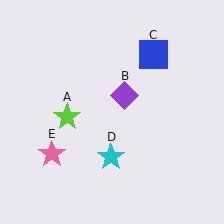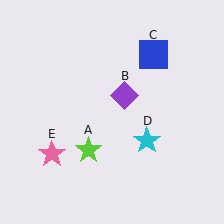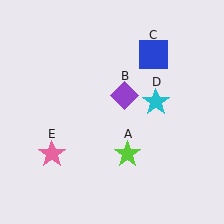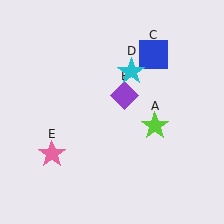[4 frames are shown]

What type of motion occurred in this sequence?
The lime star (object A), cyan star (object D) rotated counterclockwise around the center of the scene.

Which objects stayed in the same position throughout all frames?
Purple diamond (object B) and blue square (object C) and pink star (object E) remained stationary.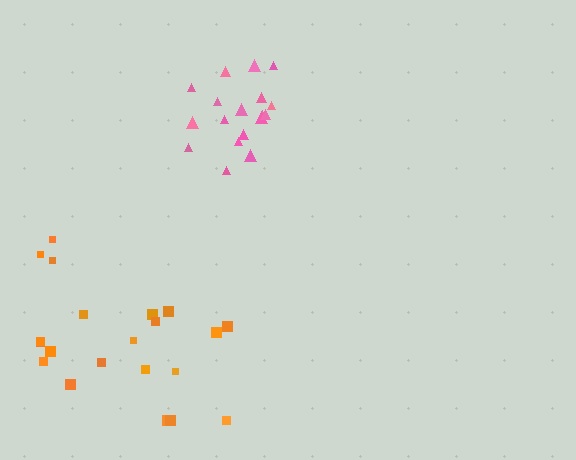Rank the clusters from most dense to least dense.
pink, orange.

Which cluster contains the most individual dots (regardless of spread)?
Orange (21).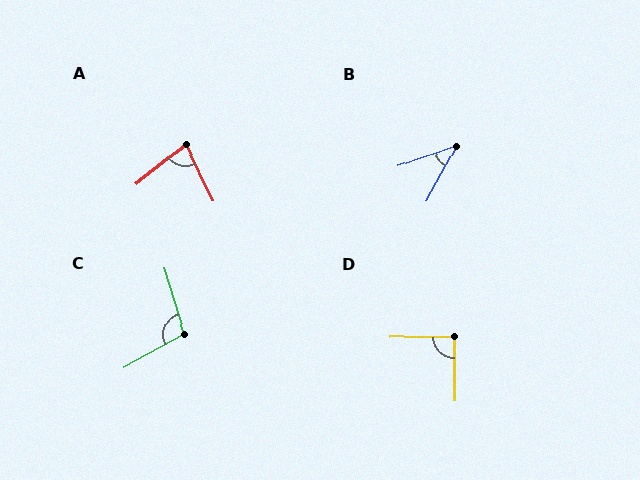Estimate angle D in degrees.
Approximately 90 degrees.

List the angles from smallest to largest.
B (42°), A (77°), D (90°), C (102°).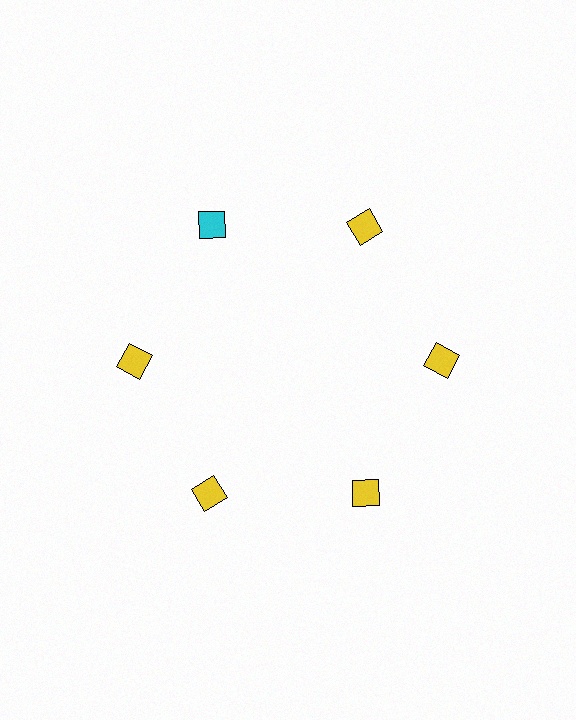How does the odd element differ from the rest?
It has a different color: cyan instead of yellow.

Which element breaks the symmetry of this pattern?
The cyan diamond at roughly the 11 o'clock position breaks the symmetry. All other shapes are yellow diamonds.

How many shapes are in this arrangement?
There are 6 shapes arranged in a ring pattern.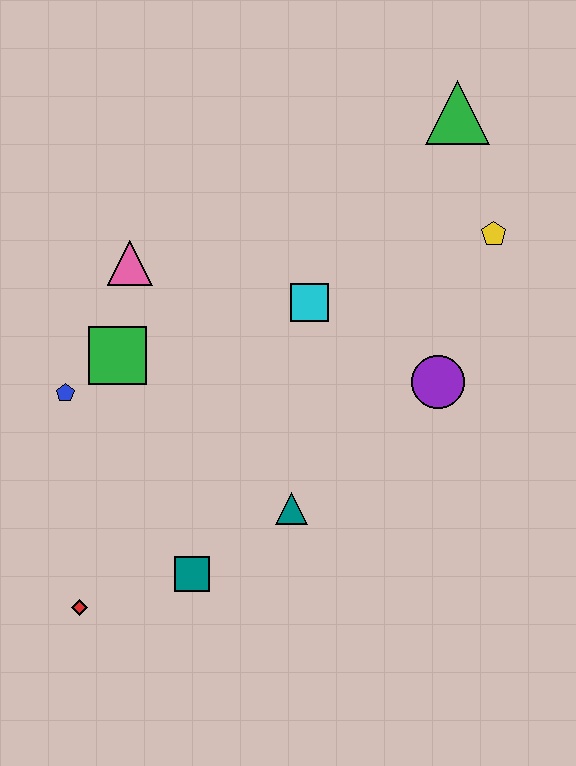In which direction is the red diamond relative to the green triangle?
The red diamond is below the green triangle.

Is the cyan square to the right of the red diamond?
Yes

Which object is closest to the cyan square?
The purple circle is closest to the cyan square.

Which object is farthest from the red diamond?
The green triangle is farthest from the red diamond.